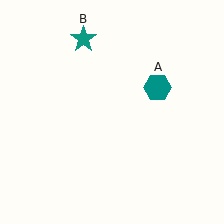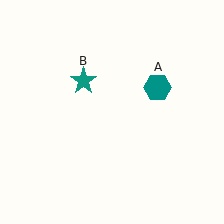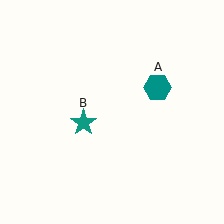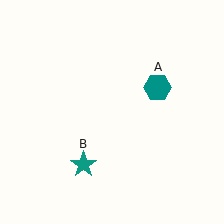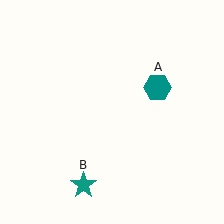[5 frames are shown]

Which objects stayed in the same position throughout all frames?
Teal hexagon (object A) remained stationary.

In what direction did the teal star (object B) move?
The teal star (object B) moved down.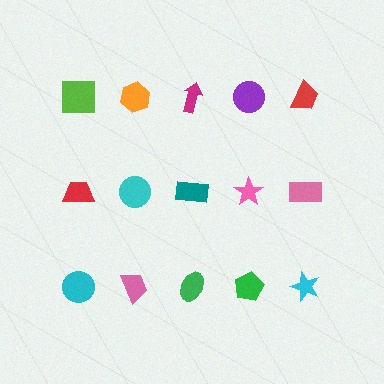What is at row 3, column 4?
A green pentagon.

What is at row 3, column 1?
A cyan circle.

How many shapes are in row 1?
5 shapes.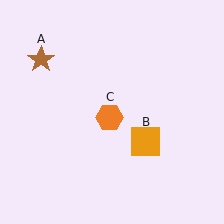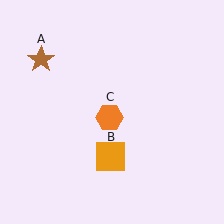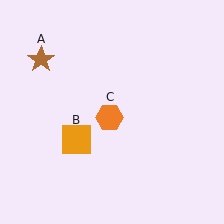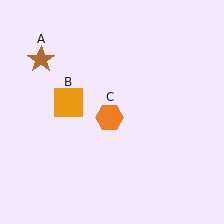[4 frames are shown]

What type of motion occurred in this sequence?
The orange square (object B) rotated clockwise around the center of the scene.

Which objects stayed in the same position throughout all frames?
Brown star (object A) and orange hexagon (object C) remained stationary.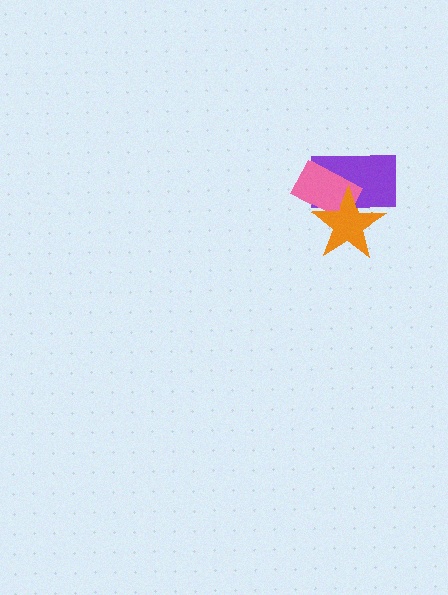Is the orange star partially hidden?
No, no other shape covers it.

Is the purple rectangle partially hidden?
Yes, it is partially covered by another shape.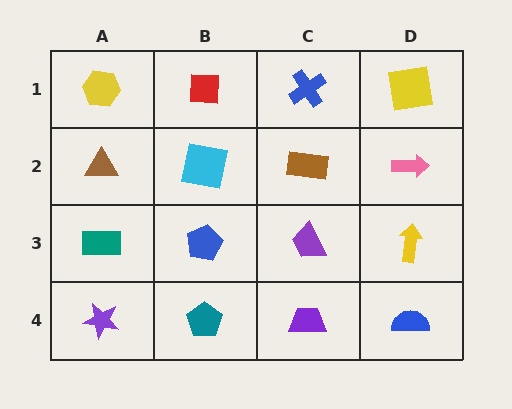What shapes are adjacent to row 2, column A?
A yellow hexagon (row 1, column A), a teal rectangle (row 3, column A), a cyan square (row 2, column B).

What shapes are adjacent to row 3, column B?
A cyan square (row 2, column B), a teal pentagon (row 4, column B), a teal rectangle (row 3, column A), a purple trapezoid (row 3, column C).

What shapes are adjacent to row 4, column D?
A yellow arrow (row 3, column D), a purple trapezoid (row 4, column C).